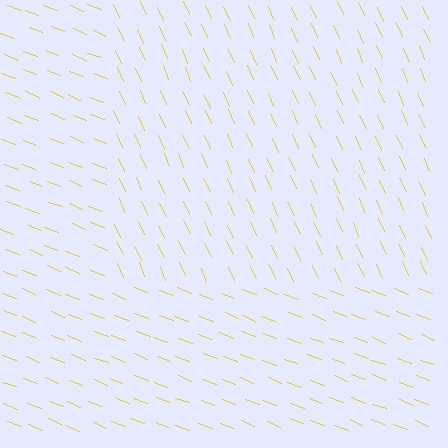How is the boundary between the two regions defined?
The boundary is defined purely by a change in line orientation (approximately 45 degrees difference). All lines are the same color and thickness.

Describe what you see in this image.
The image is filled with small yellow line segments. A rectangle region in the image has lines oriented differently from the surrounding lines, creating a visible texture boundary.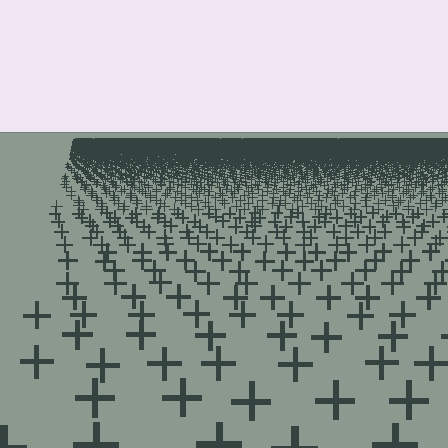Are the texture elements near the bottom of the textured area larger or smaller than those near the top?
Larger. Near the bottom, elements are closer to the viewer and appear at a bigger on-screen size.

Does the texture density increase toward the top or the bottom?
Density increases toward the top.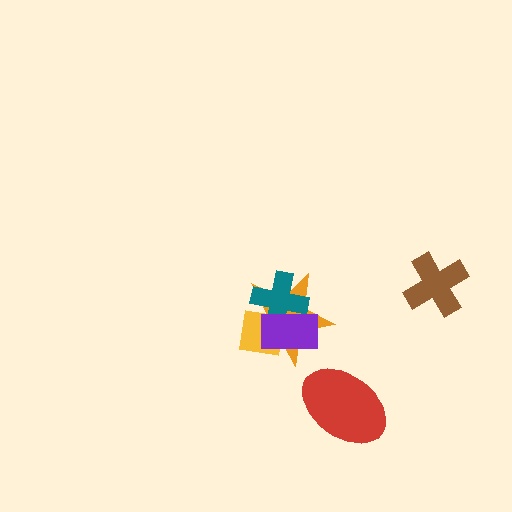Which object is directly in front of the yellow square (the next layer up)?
The teal cross is directly in front of the yellow square.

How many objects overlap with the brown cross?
0 objects overlap with the brown cross.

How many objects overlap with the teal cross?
3 objects overlap with the teal cross.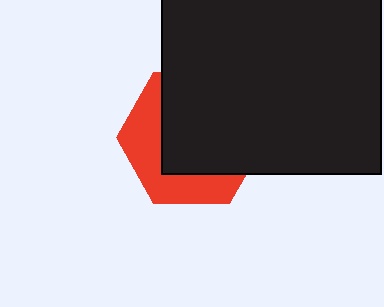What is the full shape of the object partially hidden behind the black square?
The partially hidden object is a red hexagon.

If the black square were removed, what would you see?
You would see the complete red hexagon.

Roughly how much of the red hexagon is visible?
A small part of it is visible (roughly 38%).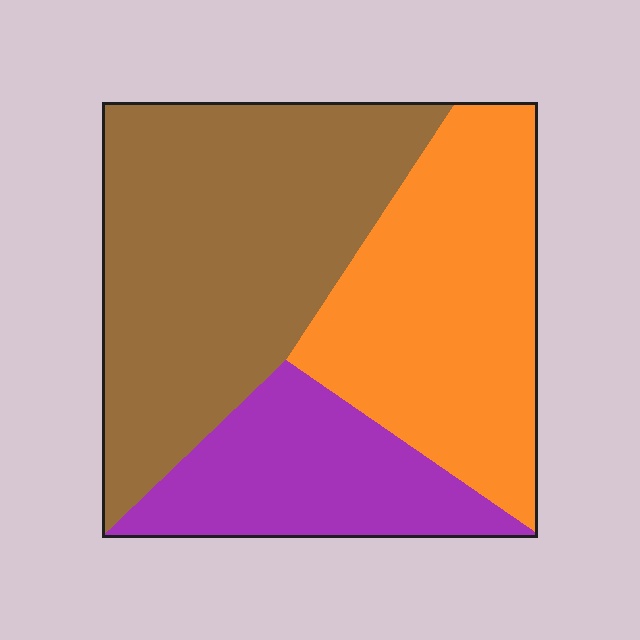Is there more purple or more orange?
Orange.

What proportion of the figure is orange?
Orange takes up about one third (1/3) of the figure.